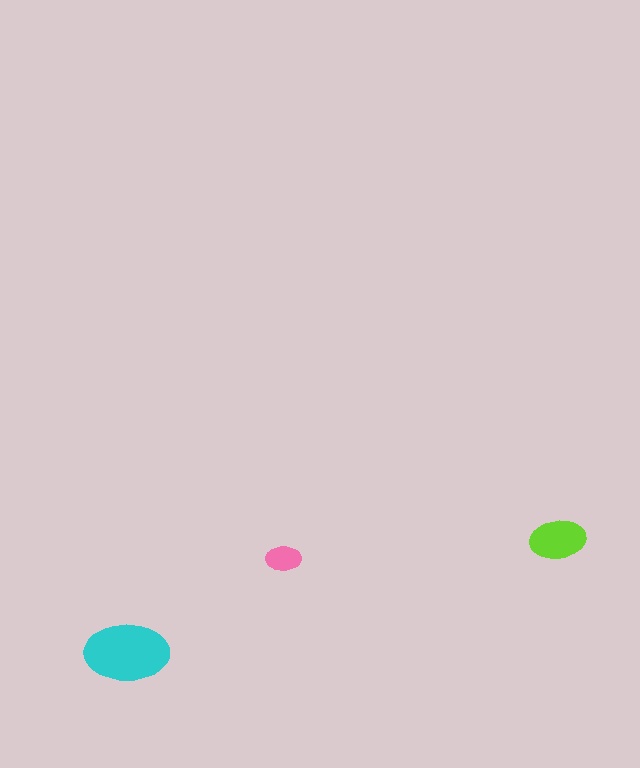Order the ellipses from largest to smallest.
the cyan one, the lime one, the pink one.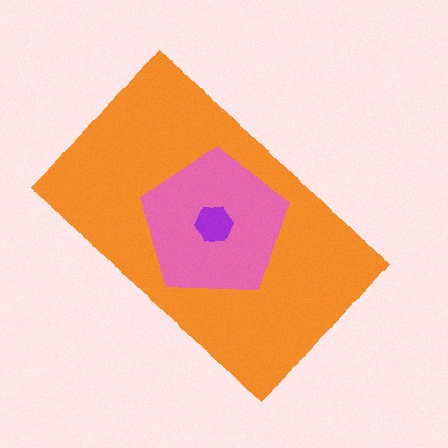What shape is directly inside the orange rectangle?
The pink pentagon.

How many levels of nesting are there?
3.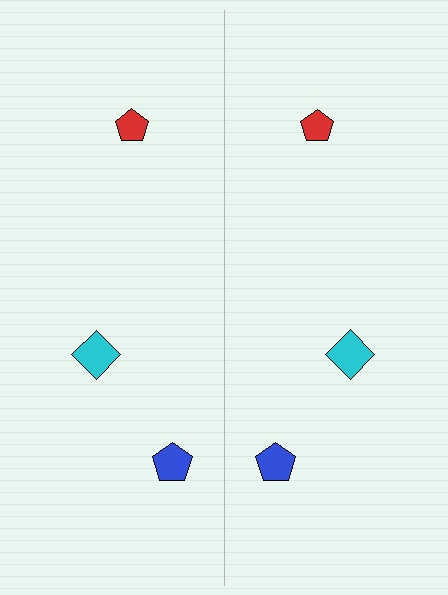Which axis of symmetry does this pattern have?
The pattern has a vertical axis of symmetry running through the center of the image.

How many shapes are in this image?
There are 6 shapes in this image.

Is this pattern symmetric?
Yes, this pattern has bilateral (reflection) symmetry.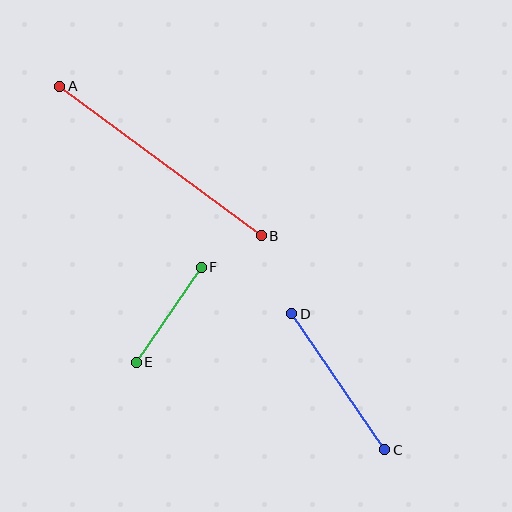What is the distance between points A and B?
The distance is approximately 251 pixels.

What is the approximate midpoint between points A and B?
The midpoint is at approximately (160, 161) pixels.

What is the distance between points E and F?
The distance is approximately 115 pixels.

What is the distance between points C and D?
The distance is approximately 164 pixels.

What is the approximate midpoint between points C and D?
The midpoint is at approximately (338, 382) pixels.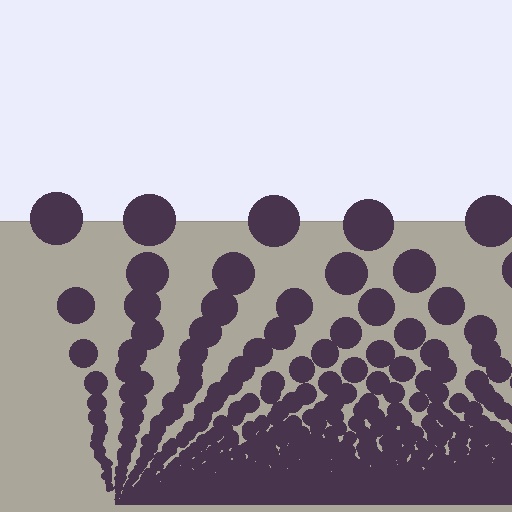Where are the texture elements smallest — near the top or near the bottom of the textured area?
Near the bottom.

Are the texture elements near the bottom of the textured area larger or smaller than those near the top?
Smaller. The gradient is inverted — elements near the bottom are smaller and denser.